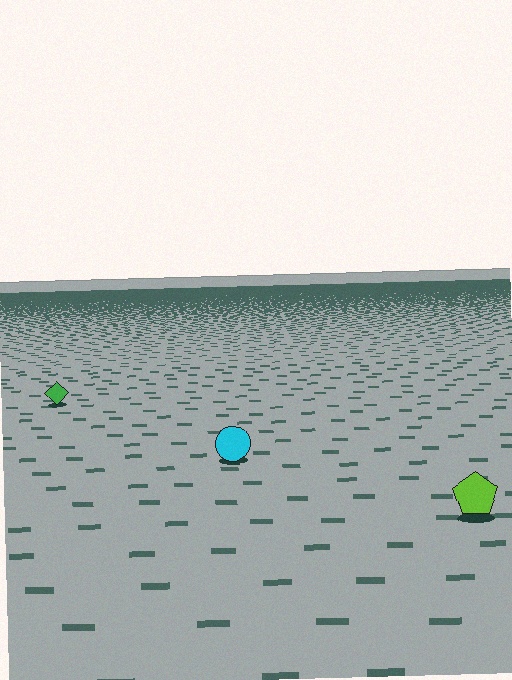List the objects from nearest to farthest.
From nearest to farthest: the lime pentagon, the cyan circle, the green diamond.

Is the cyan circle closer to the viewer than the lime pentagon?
No. The lime pentagon is closer — you can tell from the texture gradient: the ground texture is coarser near it.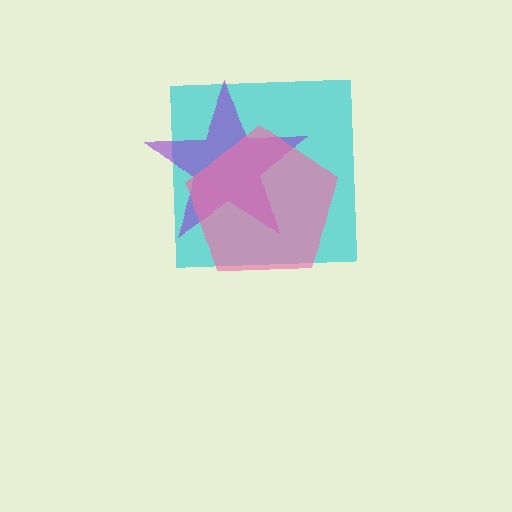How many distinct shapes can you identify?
There are 3 distinct shapes: a cyan square, a purple star, a pink pentagon.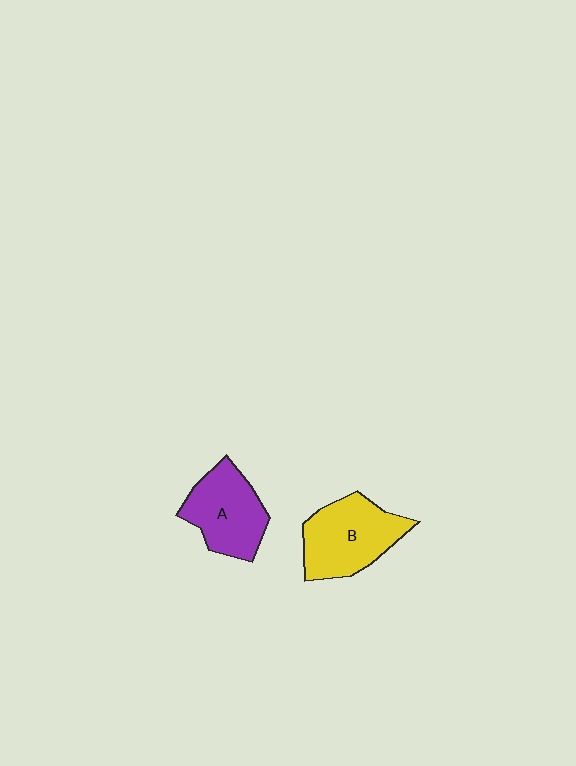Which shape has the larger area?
Shape B (yellow).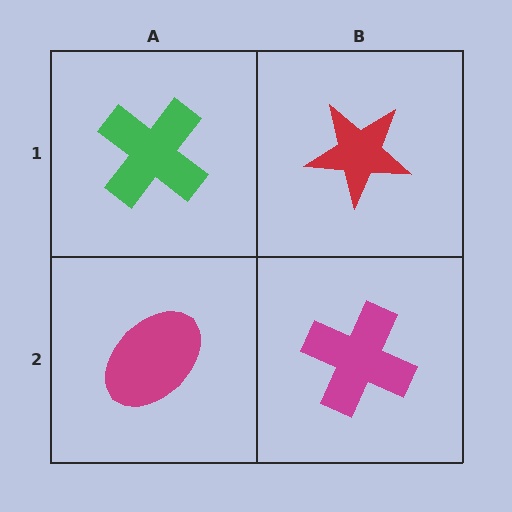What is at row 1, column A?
A green cross.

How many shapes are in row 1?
2 shapes.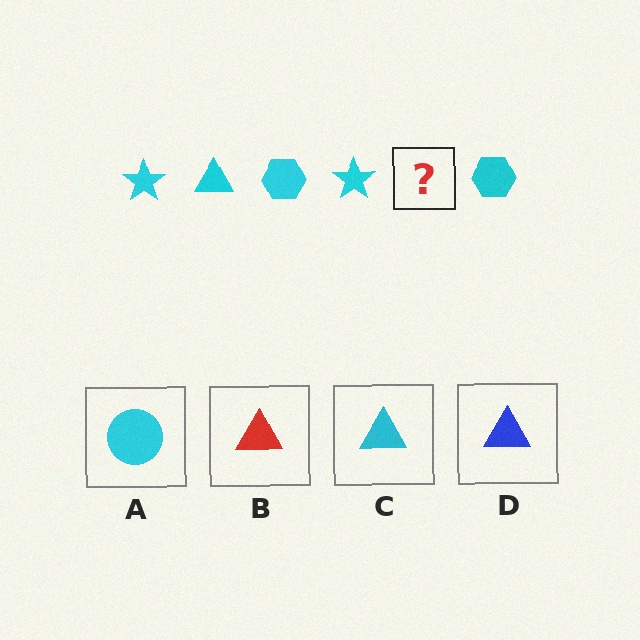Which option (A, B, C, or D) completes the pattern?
C.